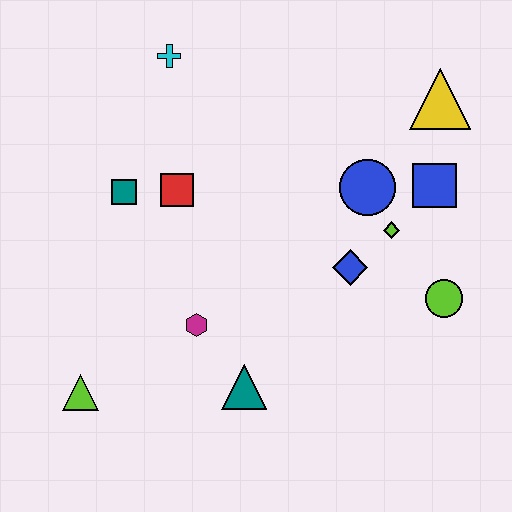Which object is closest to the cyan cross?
The red square is closest to the cyan cross.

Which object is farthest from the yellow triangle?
The lime triangle is farthest from the yellow triangle.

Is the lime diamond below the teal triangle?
No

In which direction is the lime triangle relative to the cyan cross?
The lime triangle is below the cyan cross.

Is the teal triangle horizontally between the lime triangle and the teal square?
No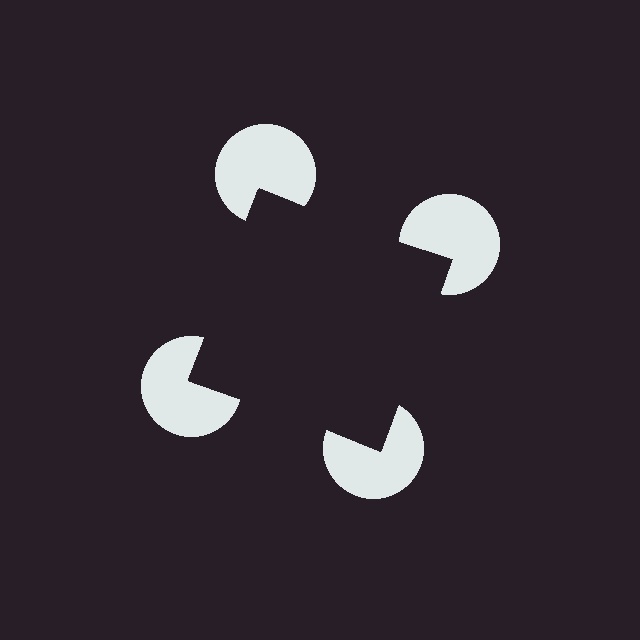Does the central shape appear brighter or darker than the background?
It typically appears slightly darker than the background, even though no actual brightness change is drawn.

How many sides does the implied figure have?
4 sides.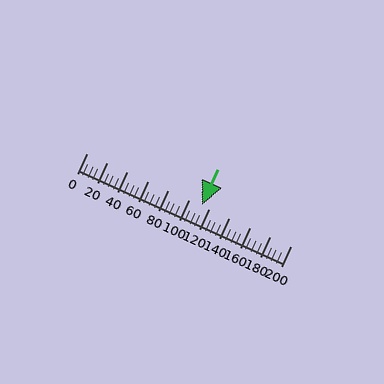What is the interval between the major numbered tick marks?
The major tick marks are spaced 20 units apart.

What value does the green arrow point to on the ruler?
The green arrow points to approximately 113.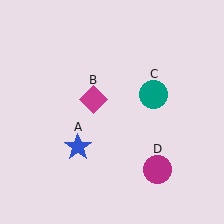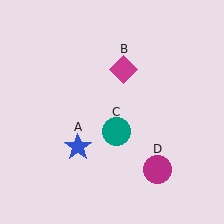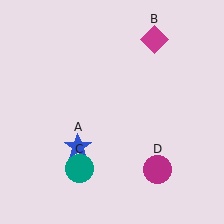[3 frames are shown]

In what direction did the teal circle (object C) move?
The teal circle (object C) moved down and to the left.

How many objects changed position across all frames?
2 objects changed position: magenta diamond (object B), teal circle (object C).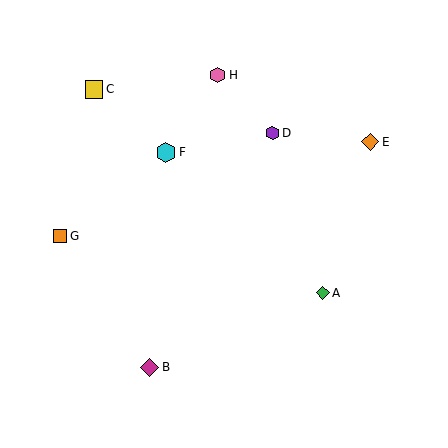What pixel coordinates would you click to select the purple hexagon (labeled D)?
Click at (272, 133) to select the purple hexagon D.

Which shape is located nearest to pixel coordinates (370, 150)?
The orange diamond (labeled E) at (370, 142) is nearest to that location.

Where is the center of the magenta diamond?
The center of the magenta diamond is at (150, 367).